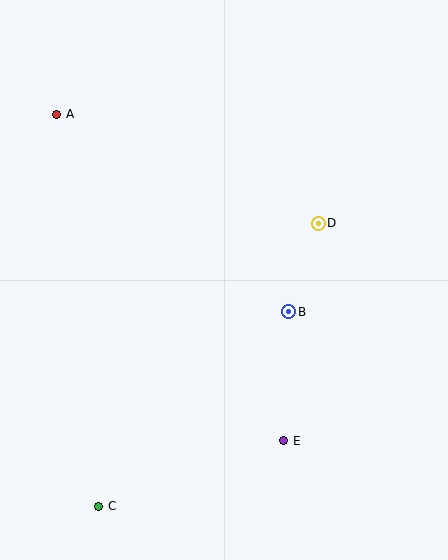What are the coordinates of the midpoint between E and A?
The midpoint between E and A is at (170, 277).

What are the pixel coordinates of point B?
Point B is at (289, 312).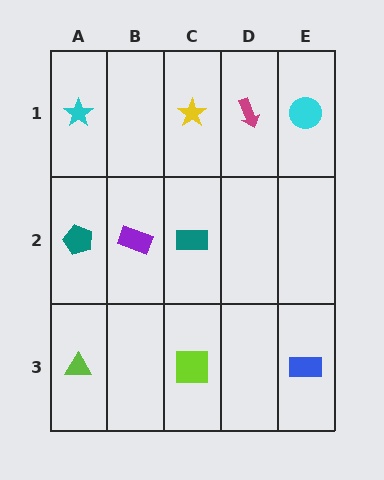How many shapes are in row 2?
3 shapes.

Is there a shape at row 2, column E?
No, that cell is empty.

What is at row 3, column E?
A blue rectangle.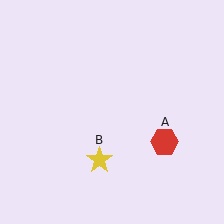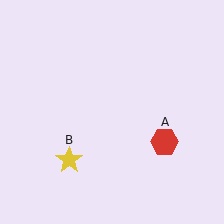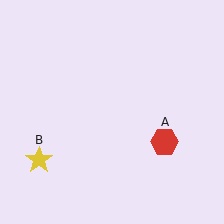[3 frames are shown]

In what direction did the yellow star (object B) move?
The yellow star (object B) moved left.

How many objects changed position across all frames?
1 object changed position: yellow star (object B).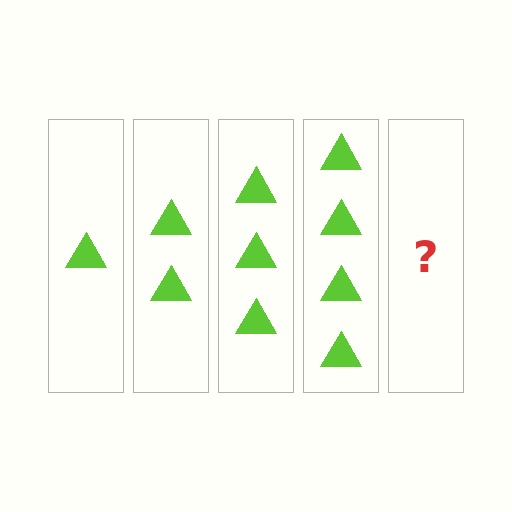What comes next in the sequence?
The next element should be 5 triangles.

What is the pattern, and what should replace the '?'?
The pattern is that each step adds one more triangle. The '?' should be 5 triangles.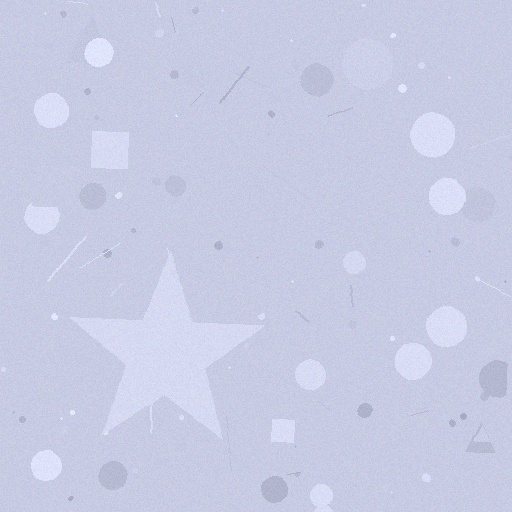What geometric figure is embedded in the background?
A star is embedded in the background.